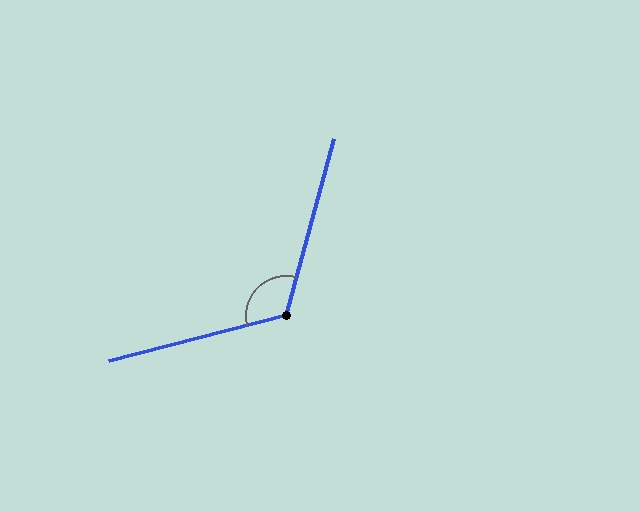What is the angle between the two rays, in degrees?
Approximately 119 degrees.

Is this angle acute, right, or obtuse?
It is obtuse.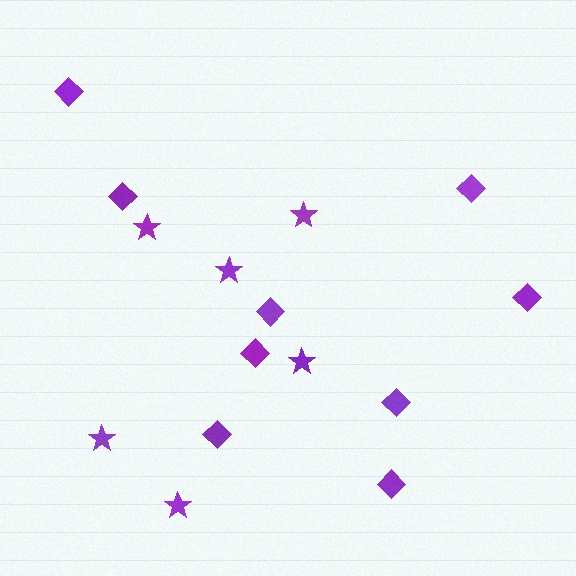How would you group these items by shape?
There are 2 groups: one group of diamonds (9) and one group of stars (6).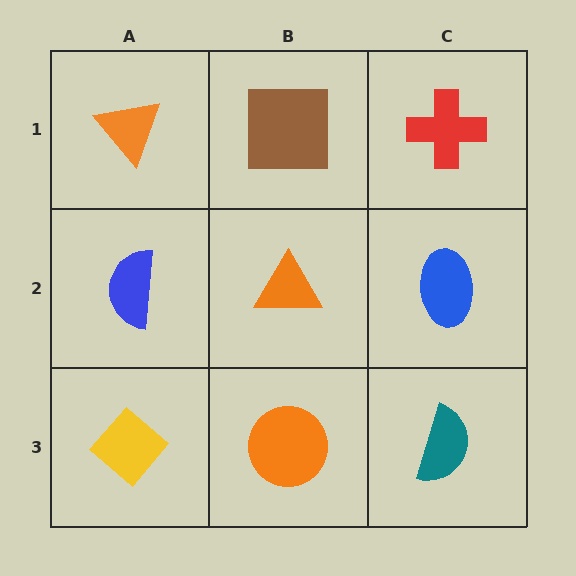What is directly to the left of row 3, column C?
An orange circle.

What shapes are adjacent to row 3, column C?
A blue ellipse (row 2, column C), an orange circle (row 3, column B).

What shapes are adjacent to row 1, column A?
A blue semicircle (row 2, column A), a brown square (row 1, column B).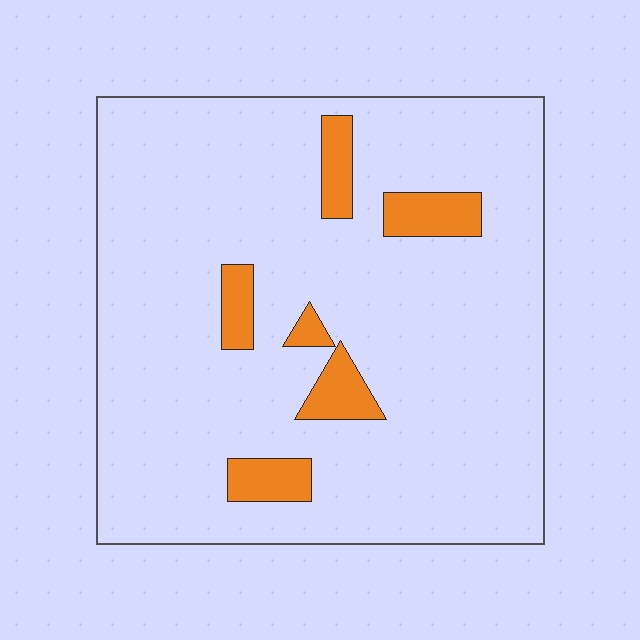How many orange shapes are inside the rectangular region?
6.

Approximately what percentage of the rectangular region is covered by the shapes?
Approximately 10%.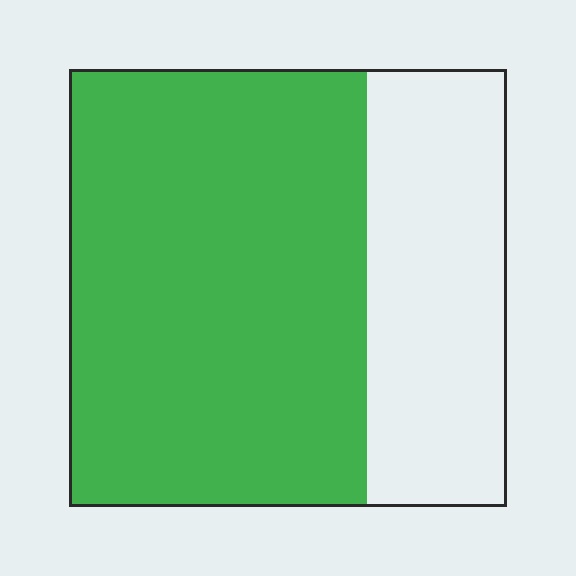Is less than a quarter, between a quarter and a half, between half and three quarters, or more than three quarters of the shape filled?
Between half and three quarters.